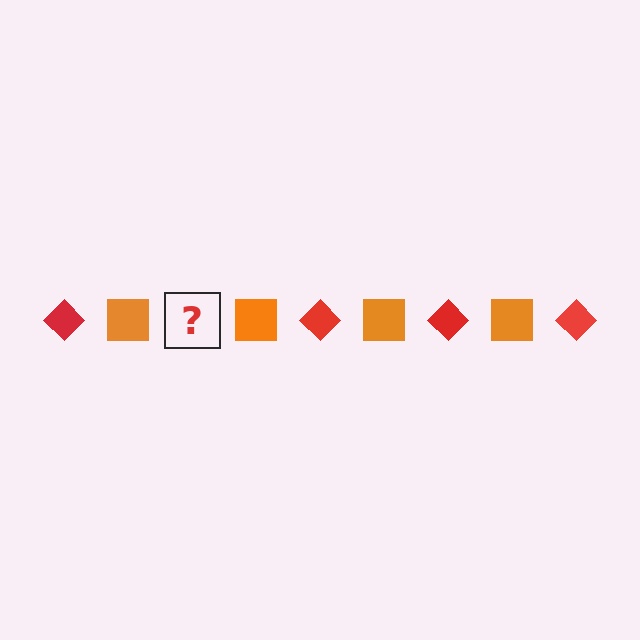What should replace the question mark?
The question mark should be replaced with a red diamond.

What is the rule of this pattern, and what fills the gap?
The rule is that the pattern alternates between red diamond and orange square. The gap should be filled with a red diamond.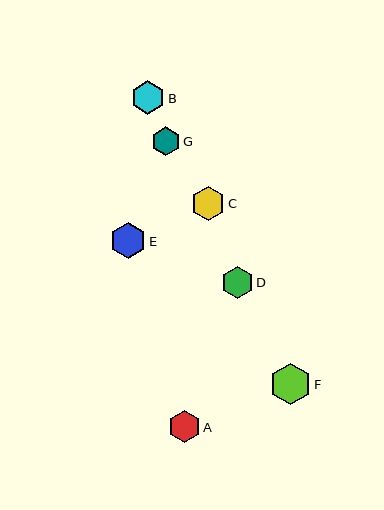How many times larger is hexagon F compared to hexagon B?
Hexagon F is approximately 1.2 times the size of hexagon B.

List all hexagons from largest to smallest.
From largest to smallest: F, E, C, B, D, A, G.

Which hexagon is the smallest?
Hexagon G is the smallest with a size of approximately 29 pixels.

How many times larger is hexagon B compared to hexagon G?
Hexagon B is approximately 1.2 times the size of hexagon G.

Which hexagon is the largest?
Hexagon F is the largest with a size of approximately 41 pixels.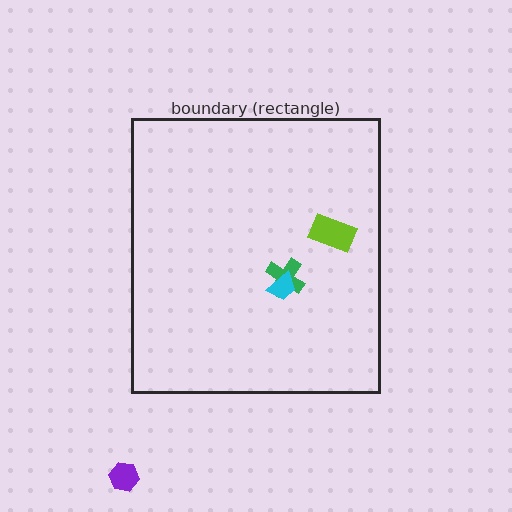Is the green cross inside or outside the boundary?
Inside.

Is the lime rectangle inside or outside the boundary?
Inside.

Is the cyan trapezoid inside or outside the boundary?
Inside.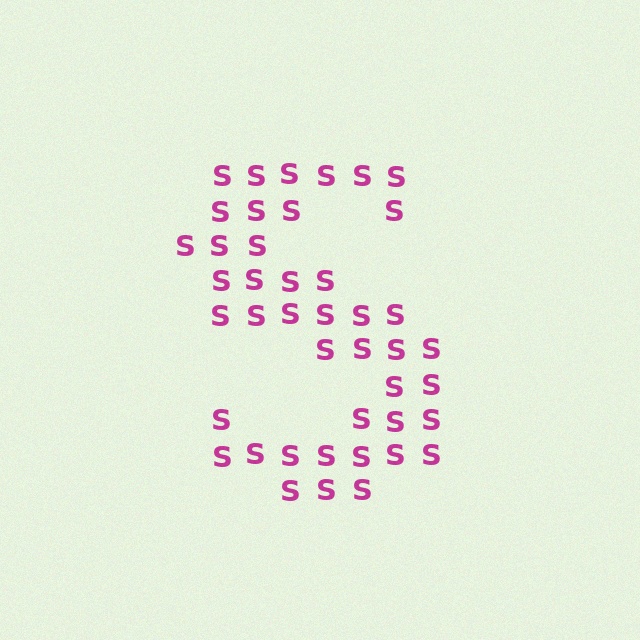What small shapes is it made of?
It is made of small letter S's.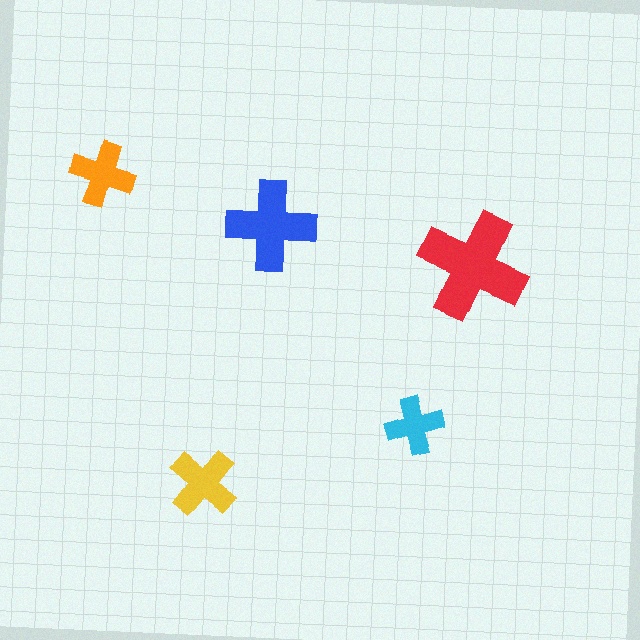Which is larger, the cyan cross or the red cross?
The red one.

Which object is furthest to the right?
The red cross is rightmost.